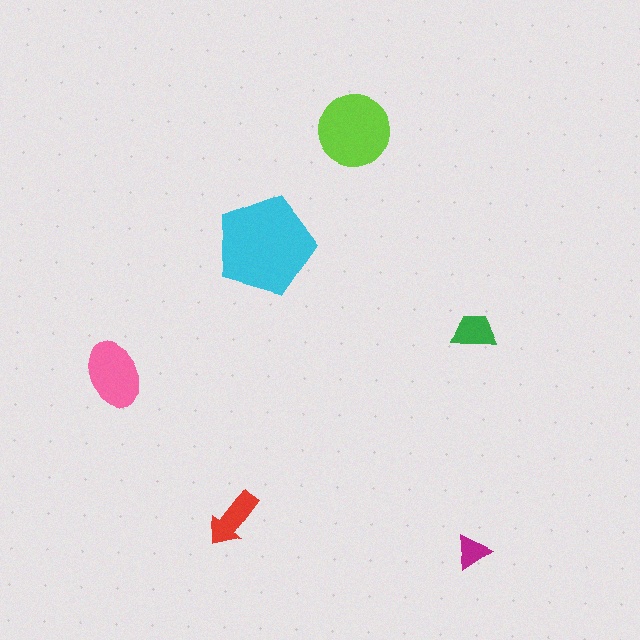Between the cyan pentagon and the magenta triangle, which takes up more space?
The cyan pentagon.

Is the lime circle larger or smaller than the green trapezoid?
Larger.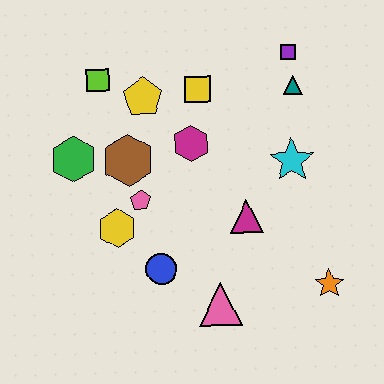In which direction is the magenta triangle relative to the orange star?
The magenta triangle is to the left of the orange star.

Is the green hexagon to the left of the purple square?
Yes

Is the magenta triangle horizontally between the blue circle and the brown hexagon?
No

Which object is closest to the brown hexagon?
The pink pentagon is closest to the brown hexagon.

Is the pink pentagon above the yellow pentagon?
No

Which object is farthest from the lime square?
The orange star is farthest from the lime square.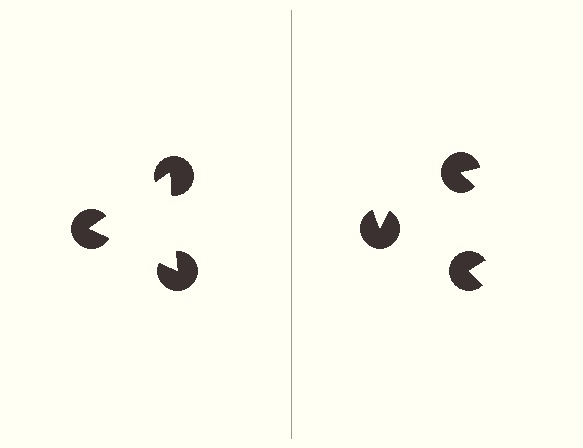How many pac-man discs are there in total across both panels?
6 — 3 on each side.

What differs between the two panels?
The pac-man discs are positioned identically on both sides; only the wedge orientations differ. On the left they align to a triangle; on the right they are misaligned.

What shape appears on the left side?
An illusory triangle.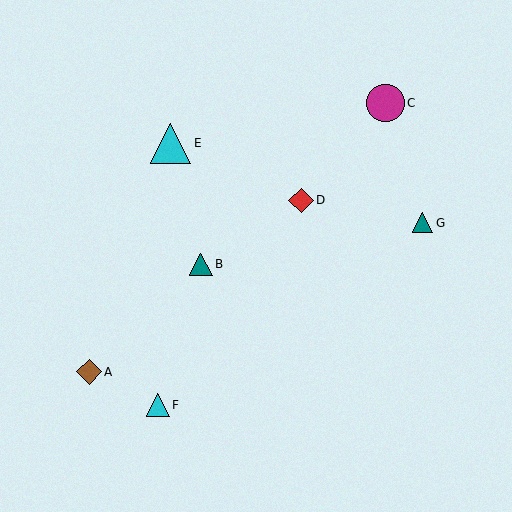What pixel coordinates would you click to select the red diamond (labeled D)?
Click at (301, 200) to select the red diamond D.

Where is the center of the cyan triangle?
The center of the cyan triangle is at (158, 405).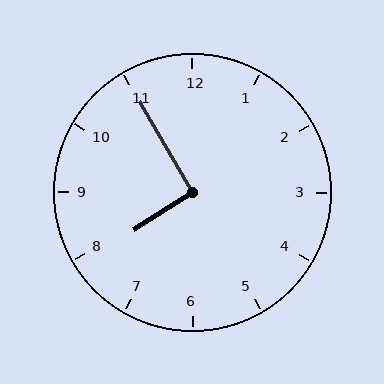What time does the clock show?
7:55.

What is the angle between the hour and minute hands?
Approximately 92 degrees.